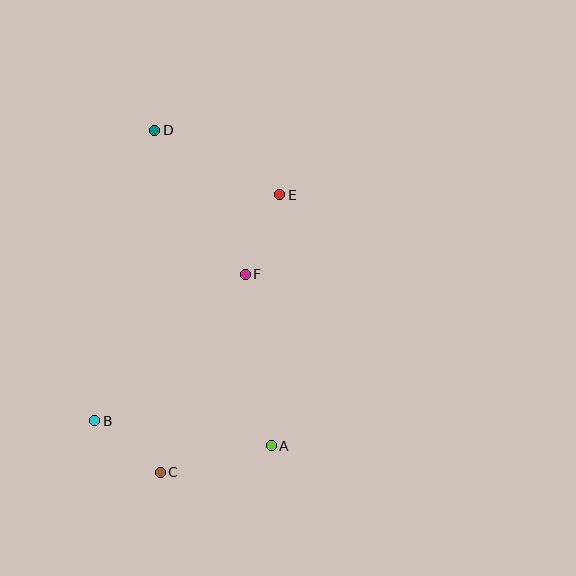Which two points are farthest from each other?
Points C and D are farthest from each other.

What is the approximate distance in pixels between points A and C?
The distance between A and C is approximately 114 pixels.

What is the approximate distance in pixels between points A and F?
The distance between A and F is approximately 173 pixels.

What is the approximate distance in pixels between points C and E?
The distance between C and E is approximately 302 pixels.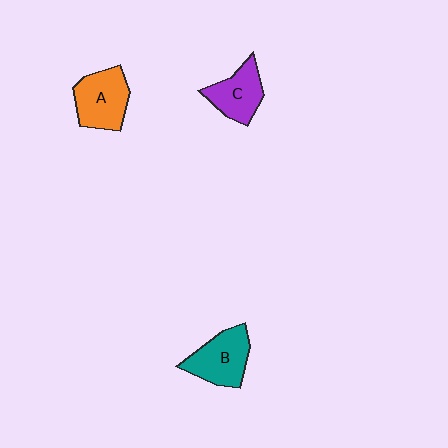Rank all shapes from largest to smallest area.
From largest to smallest: B (teal), A (orange), C (purple).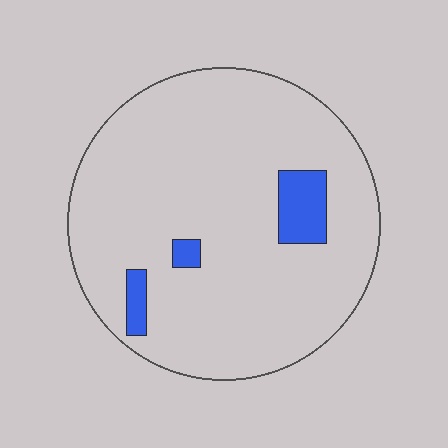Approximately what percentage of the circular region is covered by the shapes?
Approximately 10%.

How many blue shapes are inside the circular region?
3.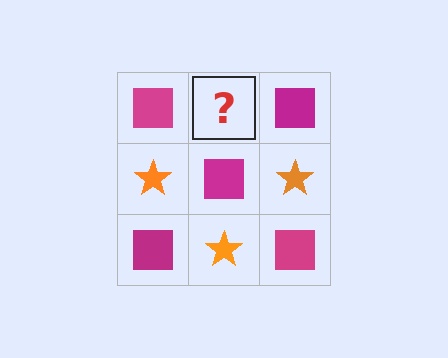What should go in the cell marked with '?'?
The missing cell should contain an orange star.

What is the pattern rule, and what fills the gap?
The rule is that it alternates magenta square and orange star in a checkerboard pattern. The gap should be filled with an orange star.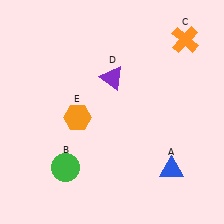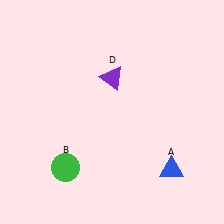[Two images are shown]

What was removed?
The orange hexagon (E), the orange cross (C) were removed in Image 2.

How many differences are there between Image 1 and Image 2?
There are 2 differences between the two images.